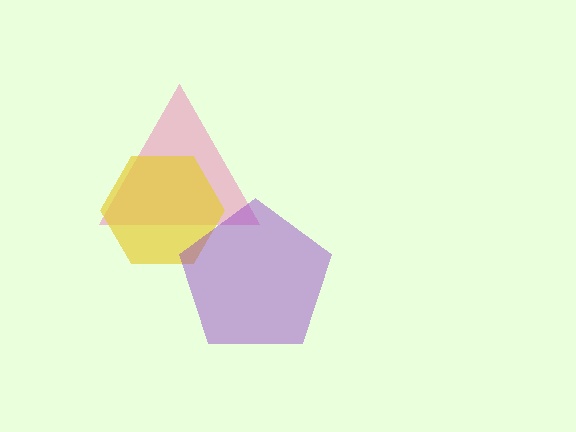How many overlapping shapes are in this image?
There are 3 overlapping shapes in the image.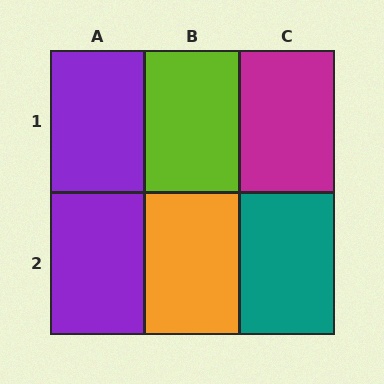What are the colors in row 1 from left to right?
Purple, lime, magenta.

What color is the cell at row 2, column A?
Purple.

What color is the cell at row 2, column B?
Orange.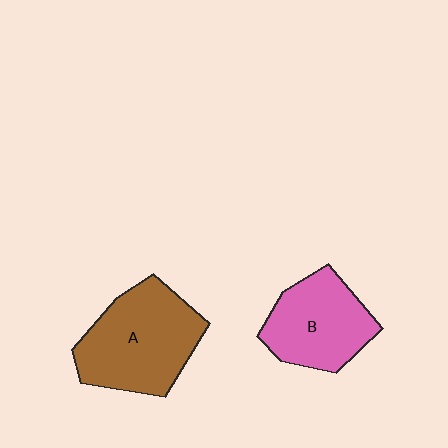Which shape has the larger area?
Shape A (brown).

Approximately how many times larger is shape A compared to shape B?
Approximately 1.3 times.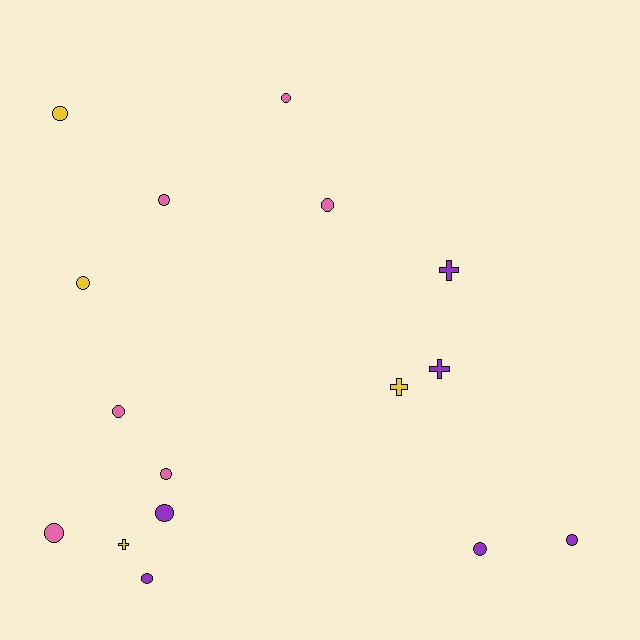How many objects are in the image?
There are 16 objects.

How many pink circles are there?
There are 6 pink circles.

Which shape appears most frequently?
Circle, with 12 objects.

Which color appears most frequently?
Pink, with 6 objects.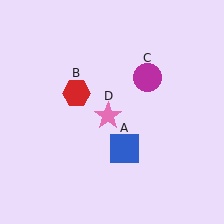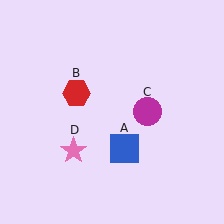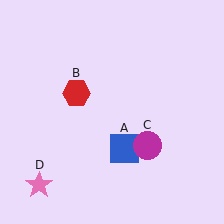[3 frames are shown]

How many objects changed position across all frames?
2 objects changed position: magenta circle (object C), pink star (object D).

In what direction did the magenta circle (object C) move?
The magenta circle (object C) moved down.